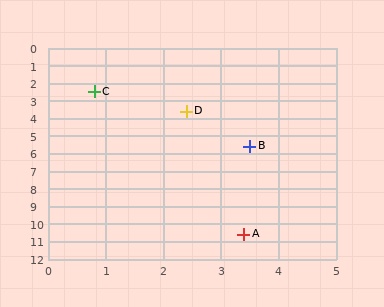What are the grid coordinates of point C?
Point C is at approximately (0.8, 2.5).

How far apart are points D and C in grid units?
Points D and C are about 1.9 grid units apart.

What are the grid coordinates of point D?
Point D is at approximately (2.4, 3.6).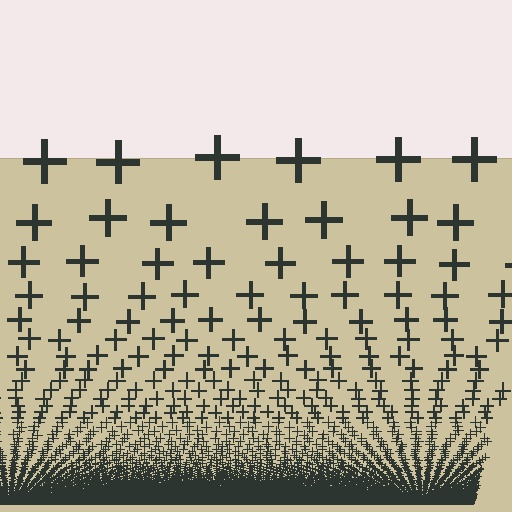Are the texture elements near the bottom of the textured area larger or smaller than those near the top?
Smaller. The gradient is inverted — elements near the bottom are smaller and denser.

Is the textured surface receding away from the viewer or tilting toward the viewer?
The surface appears to tilt toward the viewer. Texture elements get larger and sparser toward the top.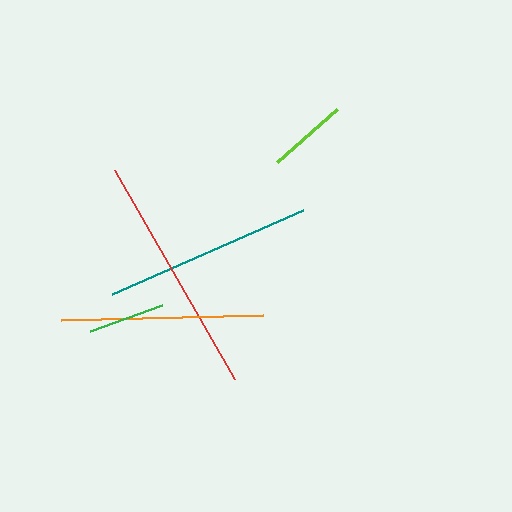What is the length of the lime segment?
The lime segment is approximately 80 pixels long.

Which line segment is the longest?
The red line is the longest at approximately 241 pixels.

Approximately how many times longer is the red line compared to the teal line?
The red line is approximately 1.2 times the length of the teal line.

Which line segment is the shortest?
The green line is the shortest at approximately 76 pixels.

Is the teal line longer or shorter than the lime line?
The teal line is longer than the lime line.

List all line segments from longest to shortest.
From longest to shortest: red, teal, orange, lime, green.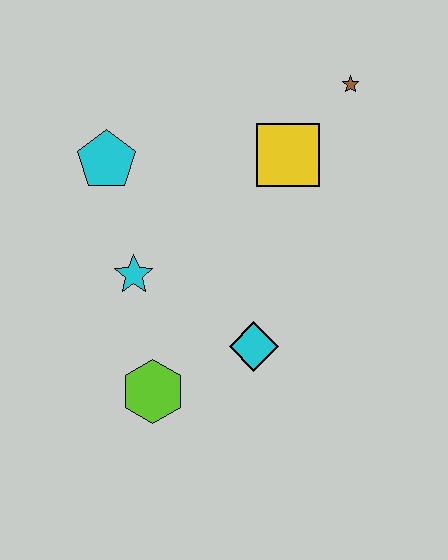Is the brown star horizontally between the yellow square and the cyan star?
No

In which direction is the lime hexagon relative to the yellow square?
The lime hexagon is below the yellow square.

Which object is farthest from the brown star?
The lime hexagon is farthest from the brown star.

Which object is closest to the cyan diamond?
The lime hexagon is closest to the cyan diamond.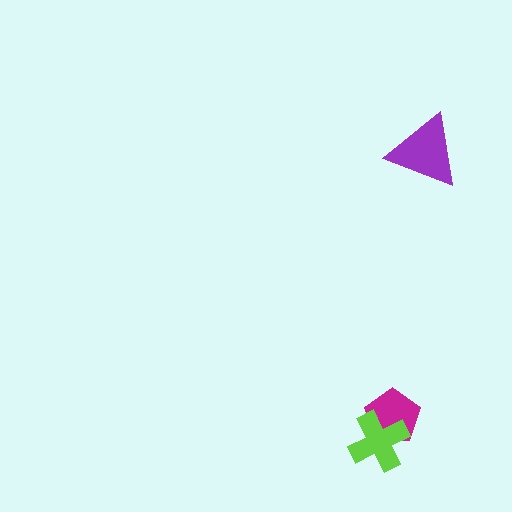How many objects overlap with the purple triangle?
0 objects overlap with the purple triangle.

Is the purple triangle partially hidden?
No, no other shape covers it.